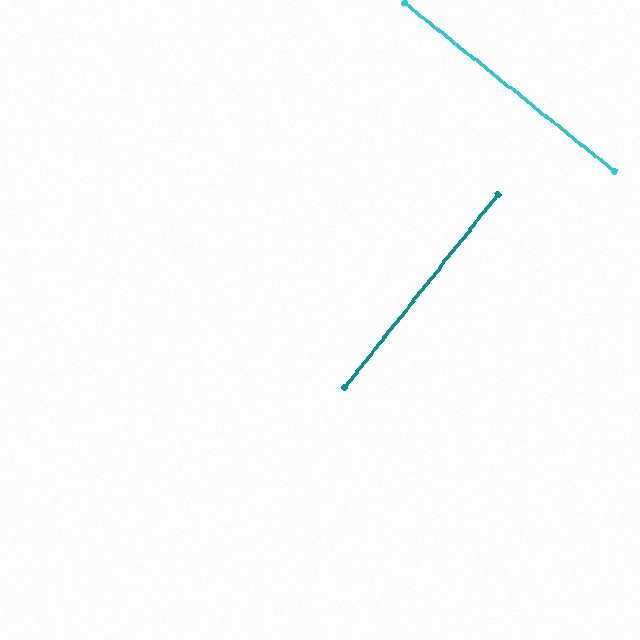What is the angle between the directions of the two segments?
Approximately 90 degrees.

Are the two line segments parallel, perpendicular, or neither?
Perpendicular — they meet at approximately 90°.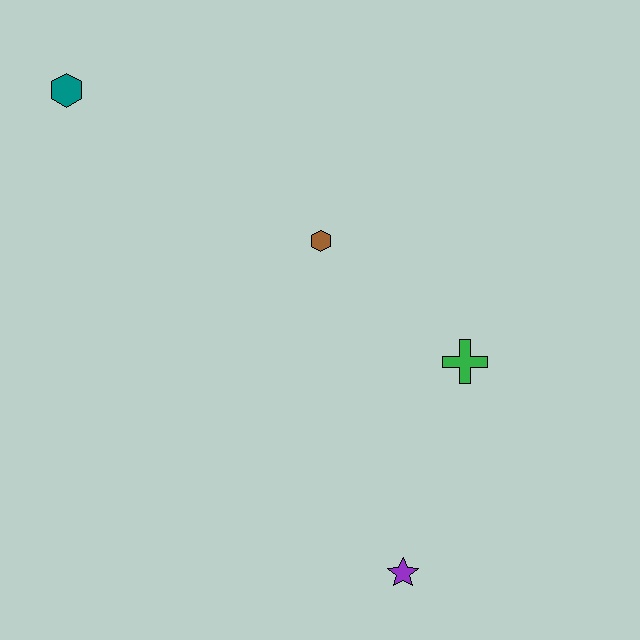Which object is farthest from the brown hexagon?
The purple star is farthest from the brown hexagon.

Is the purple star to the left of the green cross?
Yes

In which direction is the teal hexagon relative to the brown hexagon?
The teal hexagon is to the left of the brown hexagon.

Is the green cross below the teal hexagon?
Yes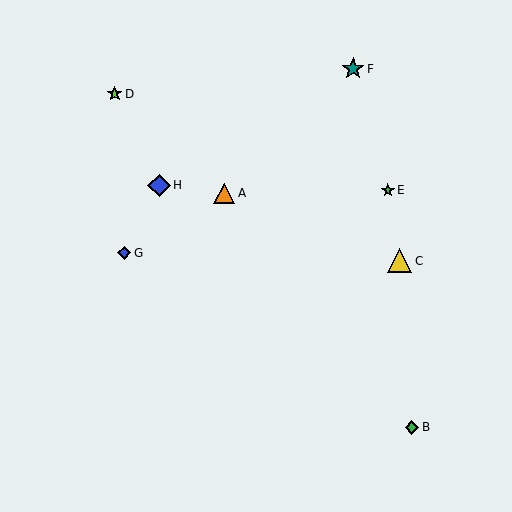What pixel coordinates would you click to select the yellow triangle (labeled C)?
Click at (400, 261) to select the yellow triangle C.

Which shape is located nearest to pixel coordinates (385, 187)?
The green star (labeled E) at (388, 190) is nearest to that location.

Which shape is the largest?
The yellow triangle (labeled C) is the largest.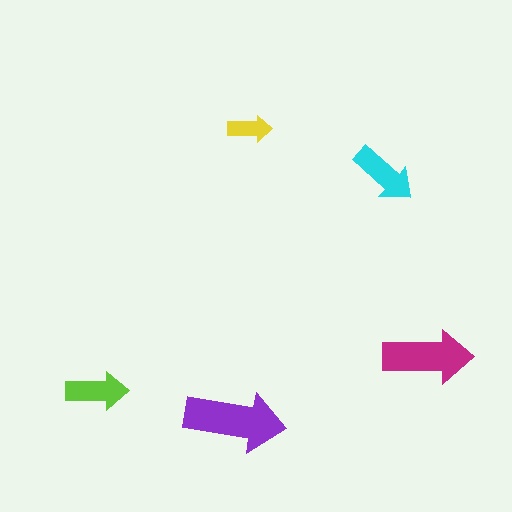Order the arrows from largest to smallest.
the purple one, the magenta one, the cyan one, the lime one, the yellow one.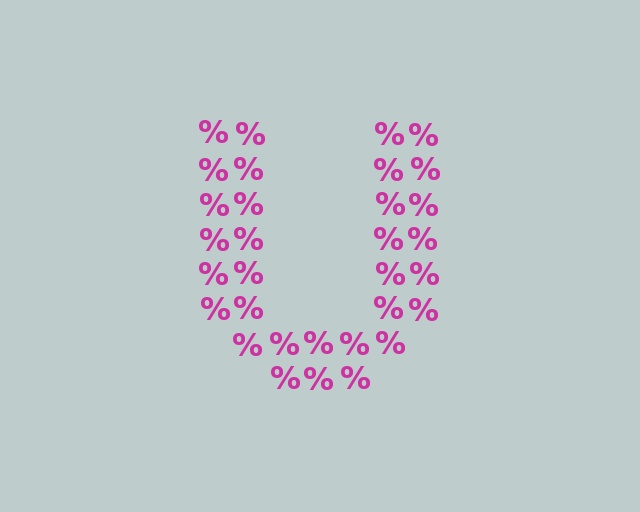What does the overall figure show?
The overall figure shows the letter U.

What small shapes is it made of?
It is made of small percent signs.